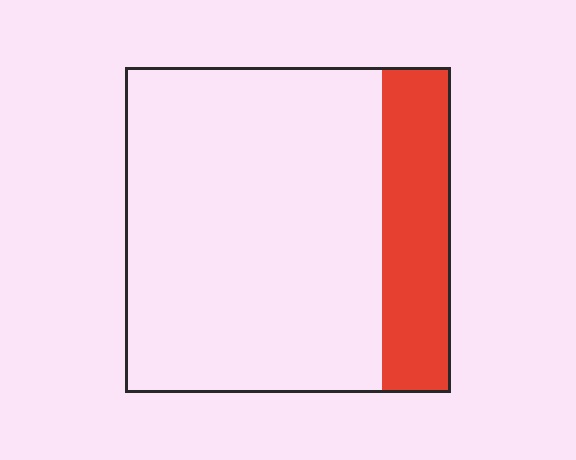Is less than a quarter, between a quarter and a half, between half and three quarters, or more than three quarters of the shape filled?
Less than a quarter.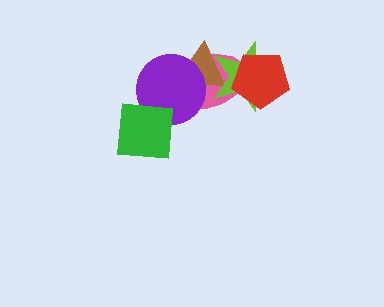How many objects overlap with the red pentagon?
2 objects overlap with the red pentagon.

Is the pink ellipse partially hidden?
Yes, it is partially covered by another shape.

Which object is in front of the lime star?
The red pentagon is in front of the lime star.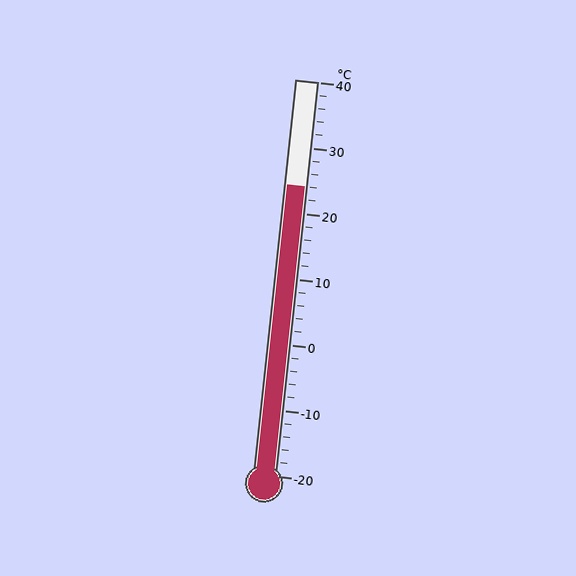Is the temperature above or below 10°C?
The temperature is above 10°C.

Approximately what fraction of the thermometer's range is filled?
The thermometer is filled to approximately 75% of its range.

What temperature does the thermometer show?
The thermometer shows approximately 24°C.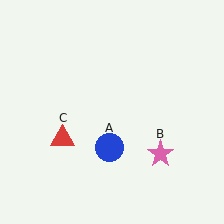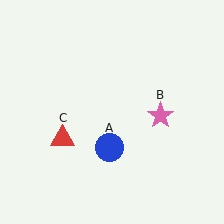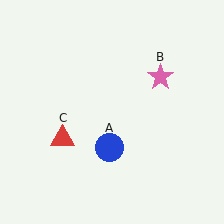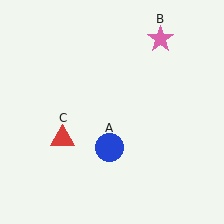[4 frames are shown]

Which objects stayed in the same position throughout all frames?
Blue circle (object A) and red triangle (object C) remained stationary.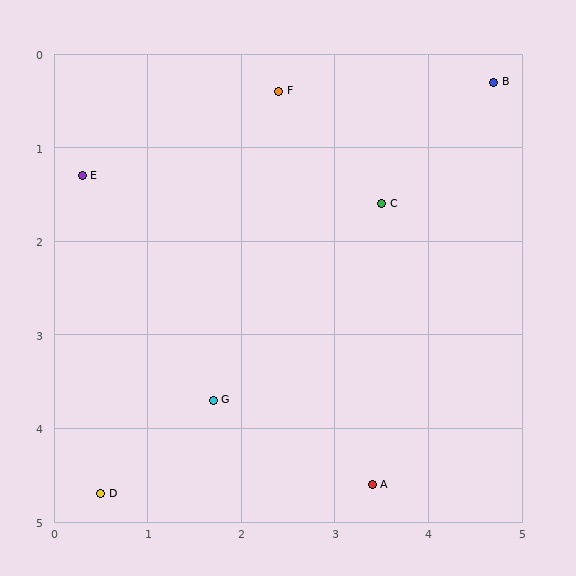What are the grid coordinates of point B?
Point B is at approximately (4.7, 0.3).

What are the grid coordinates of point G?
Point G is at approximately (1.7, 3.7).